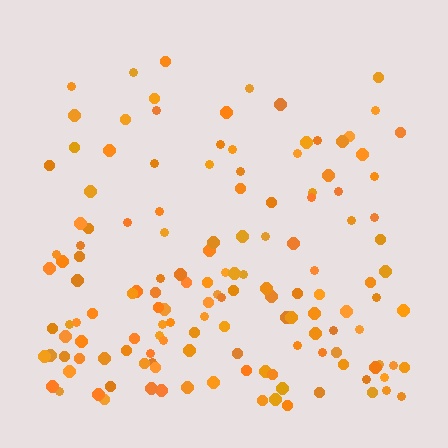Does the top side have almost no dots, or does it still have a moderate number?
Still a moderate number, just noticeably fewer than the bottom.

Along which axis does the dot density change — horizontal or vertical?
Vertical.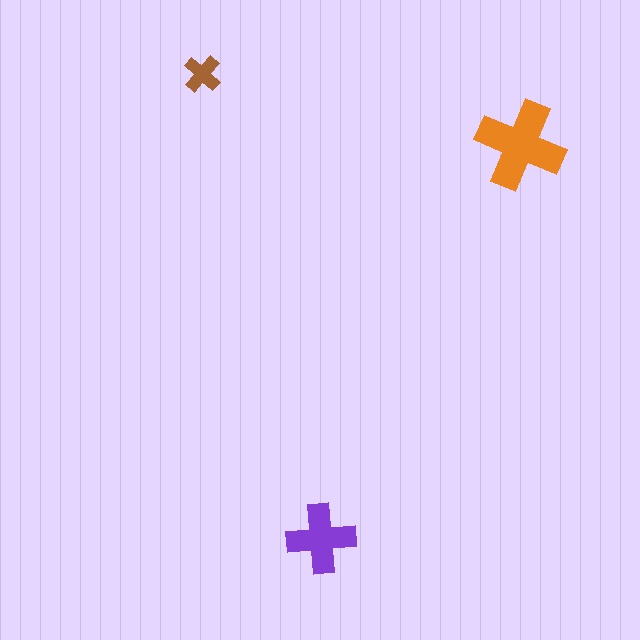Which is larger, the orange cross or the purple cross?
The orange one.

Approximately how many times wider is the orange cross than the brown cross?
About 2.5 times wider.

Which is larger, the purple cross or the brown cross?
The purple one.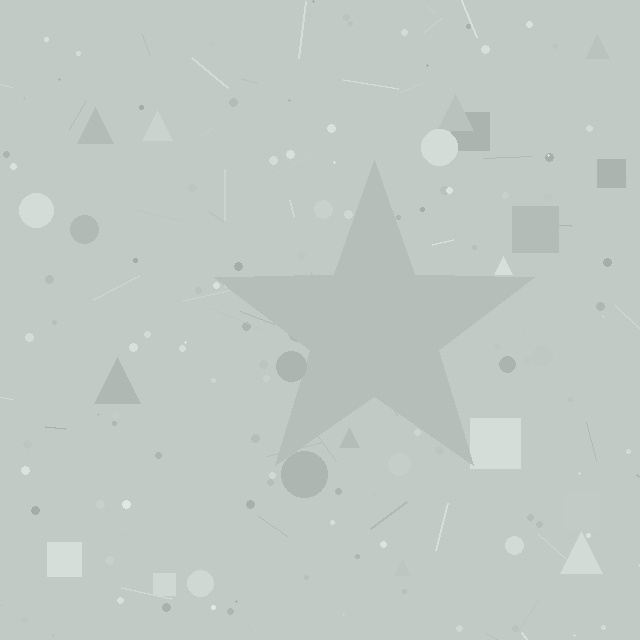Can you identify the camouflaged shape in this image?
The camouflaged shape is a star.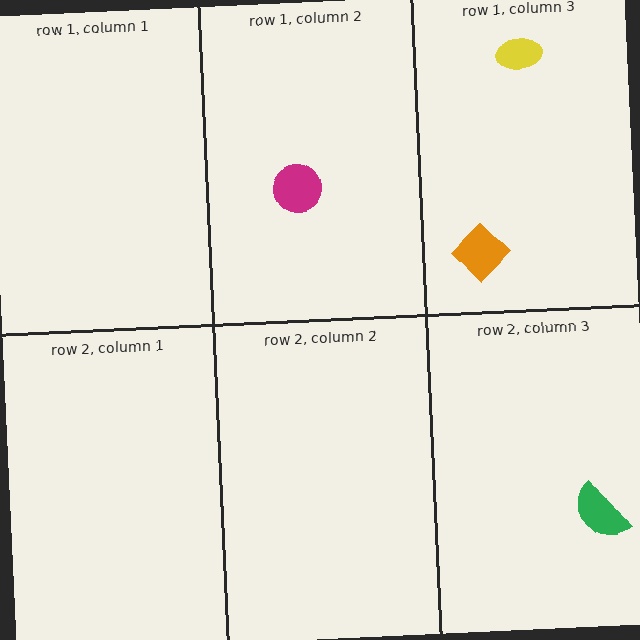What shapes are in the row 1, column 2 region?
The magenta circle.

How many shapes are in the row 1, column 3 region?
2.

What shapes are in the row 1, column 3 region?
The yellow ellipse, the orange diamond.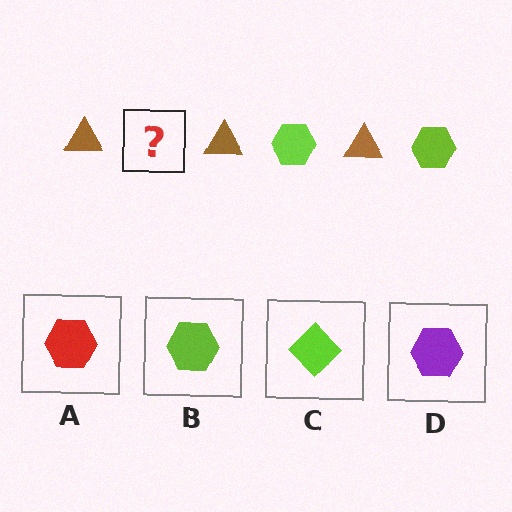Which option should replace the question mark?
Option B.